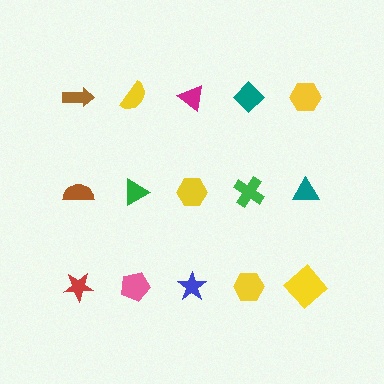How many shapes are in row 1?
5 shapes.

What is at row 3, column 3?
A blue star.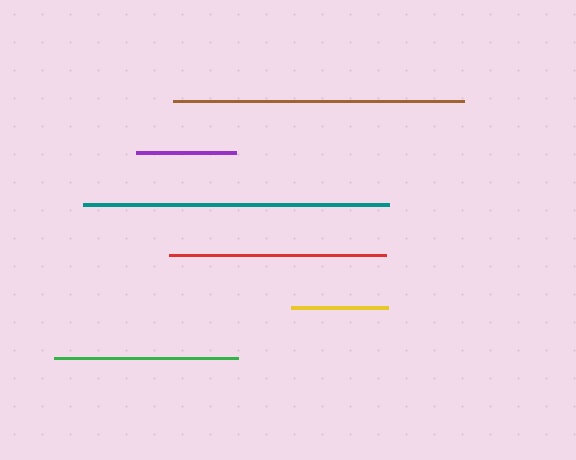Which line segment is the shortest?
The yellow line is the shortest at approximately 97 pixels.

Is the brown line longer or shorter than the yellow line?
The brown line is longer than the yellow line.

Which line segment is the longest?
The teal line is the longest at approximately 307 pixels.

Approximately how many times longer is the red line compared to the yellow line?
The red line is approximately 2.2 times the length of the yellow line.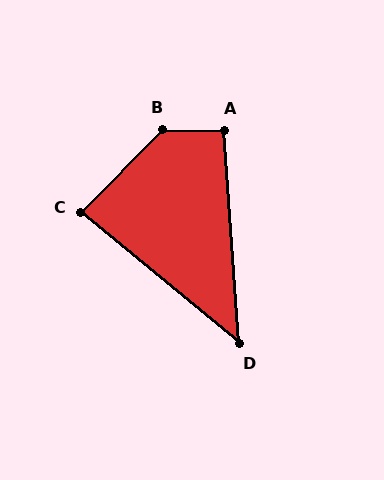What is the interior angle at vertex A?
Approximately 95 degrees (approximately right).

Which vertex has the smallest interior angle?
D, at approximately 46 degrees.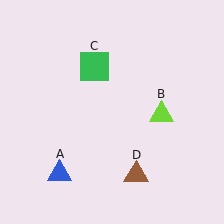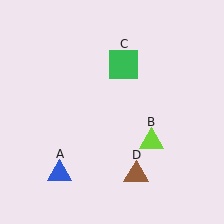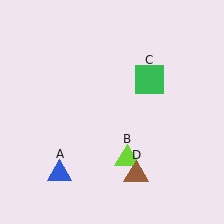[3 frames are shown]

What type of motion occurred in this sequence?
The lime triangle (object B), green square (object C) rotated clockwise around the center of the scene.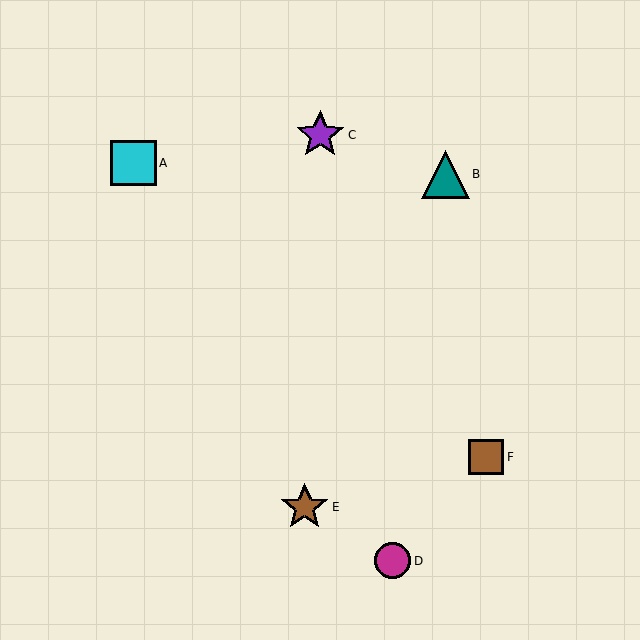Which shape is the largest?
The purple star (labeled C) is the largest.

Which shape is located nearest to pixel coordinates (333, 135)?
The purple star (labeled C) at (320, 135) is nearest to that location.